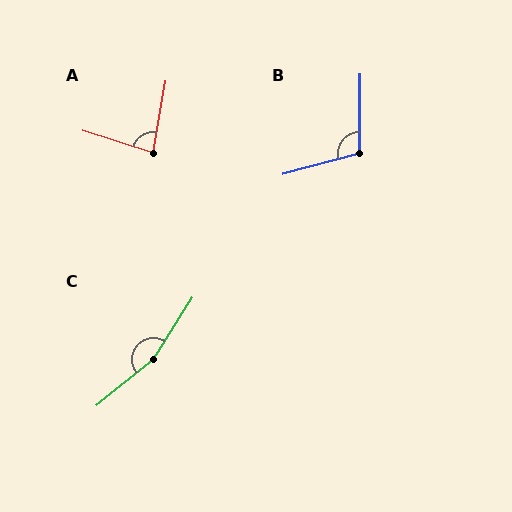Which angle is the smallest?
A, at approximately 82 degrees.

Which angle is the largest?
C, at approximately 162 degrees.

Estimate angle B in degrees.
Approximately 105 degrees.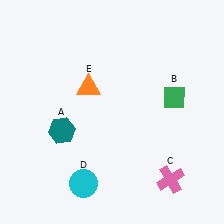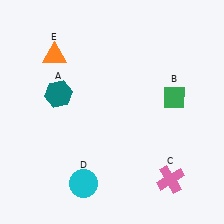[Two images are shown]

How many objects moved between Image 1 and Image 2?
2 objects moved between the two images.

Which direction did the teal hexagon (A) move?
The teal hexagon (A) moved up.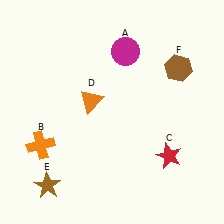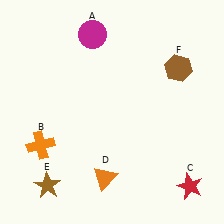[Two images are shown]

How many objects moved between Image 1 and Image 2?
3 objects moved between the two images.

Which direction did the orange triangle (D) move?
The orange triangle (D) moved down.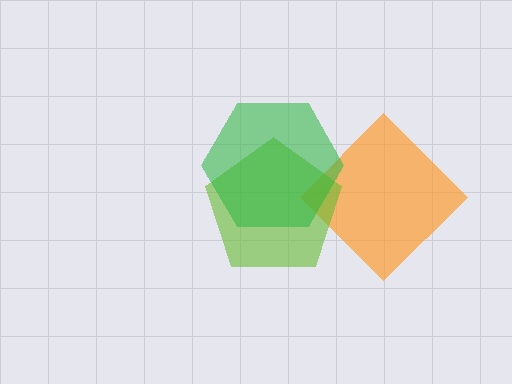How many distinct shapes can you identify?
There are 3 distinct shapes: an orange diamond, a lime pentagon, a green hexagon.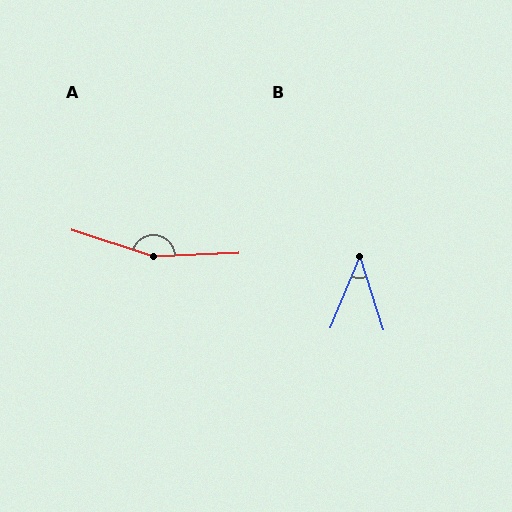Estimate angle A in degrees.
Approximately 159 degrees.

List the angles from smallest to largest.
B (40°), A (159°).